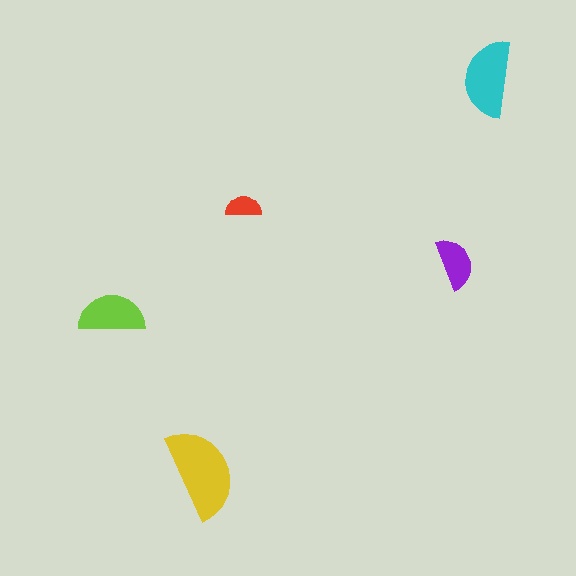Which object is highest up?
The cyan semicircle is topmost.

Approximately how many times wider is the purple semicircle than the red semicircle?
About 1.5 times wider.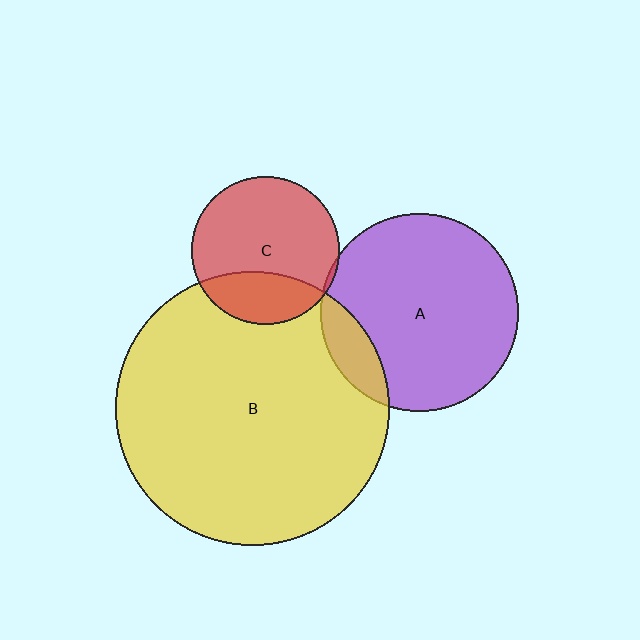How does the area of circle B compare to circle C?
Approximately 3.4 times.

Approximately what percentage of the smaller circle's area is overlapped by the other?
Approximately 15%.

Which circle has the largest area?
Circle B (yellow).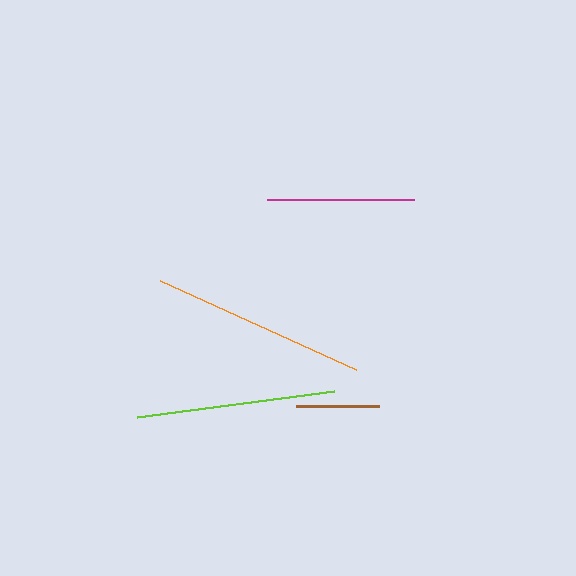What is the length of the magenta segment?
The magenta segment is approximately 147 pixels long.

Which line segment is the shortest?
The brown line is the shortest at approximately 83 pixels.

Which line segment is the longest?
The orange line is the longest at approximately 215 pixels.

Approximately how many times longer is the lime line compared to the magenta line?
The lime line is approximately 1.4 times the length of the magenta line.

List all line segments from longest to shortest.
From longest to shortest: orange, lime, magenta, brown.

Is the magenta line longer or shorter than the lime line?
The lime line is longer than the magenta line.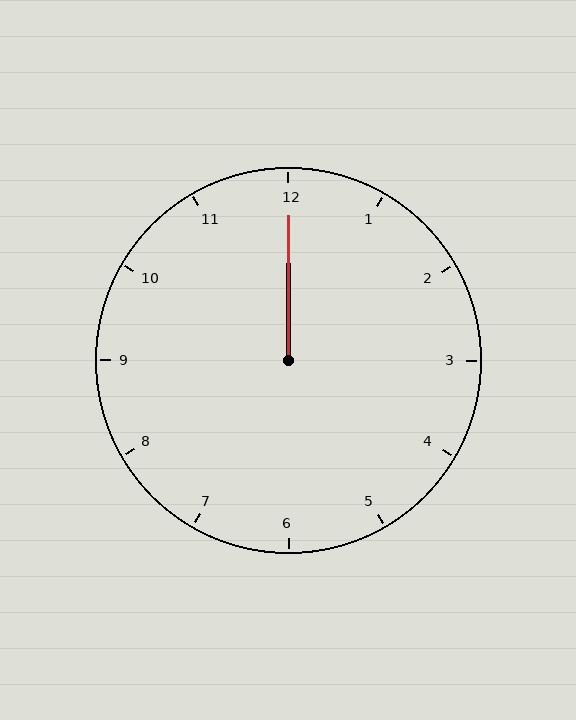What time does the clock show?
12:00.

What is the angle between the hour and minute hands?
Approximately 0 degrees.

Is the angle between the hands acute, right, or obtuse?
It is acute.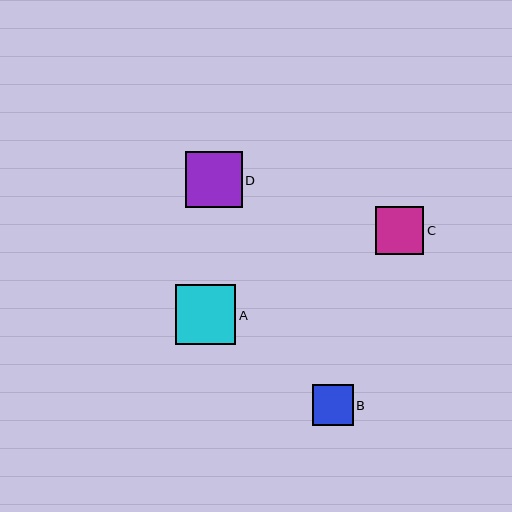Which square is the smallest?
Square B is the smallest with a size of approximately 41 pixels.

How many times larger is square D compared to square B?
Square D is approximately 1.4 times the size of square B.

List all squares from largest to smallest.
From largest to smallest: A, D, C, B.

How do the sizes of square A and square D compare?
Square A and square D are approximately the same size.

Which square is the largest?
Square A is the largest with a size of approximately 60 pixels.